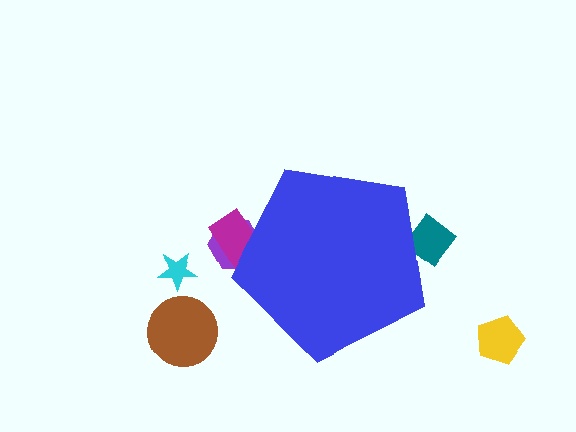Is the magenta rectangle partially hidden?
Yes, the magenta rectangle is partially hidden behind the blue pentagon.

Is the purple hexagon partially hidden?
Yes, the purple hexagon is partially hidden behind the blue pentagon.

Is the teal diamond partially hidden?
Yes, the teal diamond is partially hidden behind the blue pentagon.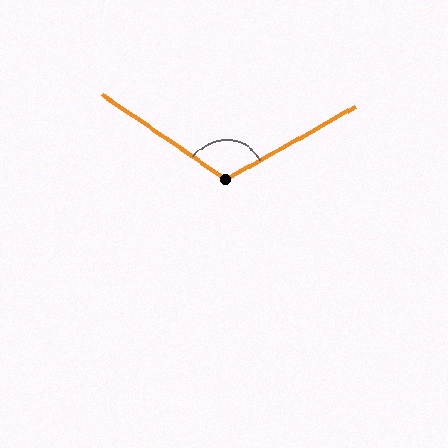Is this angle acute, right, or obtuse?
It is obtuse.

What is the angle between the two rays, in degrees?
Approximately 116 degrees.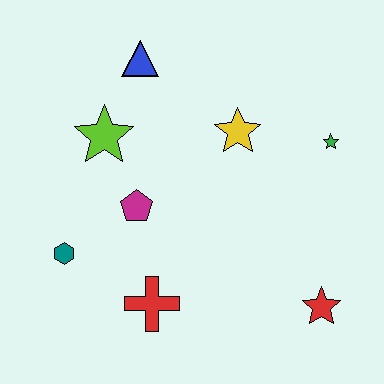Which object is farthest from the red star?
The blue triangle is farthest from the red star.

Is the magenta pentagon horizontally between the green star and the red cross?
No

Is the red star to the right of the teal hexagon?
Yes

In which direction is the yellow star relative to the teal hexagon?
The yellow star is to the right of the teal hexagon.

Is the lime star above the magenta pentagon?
Yes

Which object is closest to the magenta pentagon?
The lime star is closest to the magenta pentagon.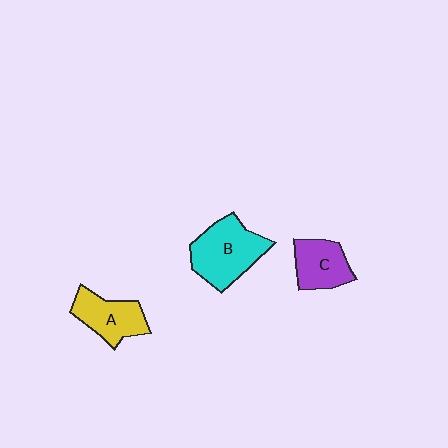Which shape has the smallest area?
Shape C (purple).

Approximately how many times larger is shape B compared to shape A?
Approximately 1.4 times.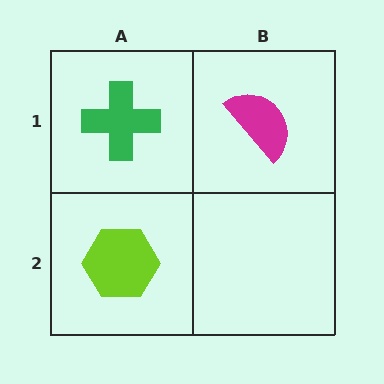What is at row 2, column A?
A lime hexagon.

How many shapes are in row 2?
1 shape.